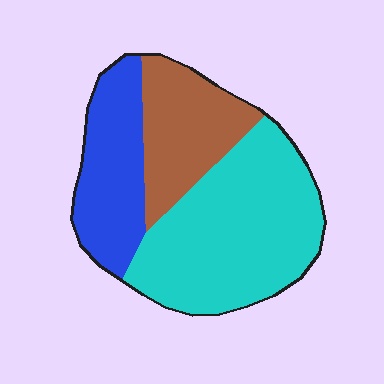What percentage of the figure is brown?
Brown covers 24% of the figure.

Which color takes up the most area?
Cyan, at roughly 50%.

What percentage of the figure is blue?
Blue covers about 25% of the figure.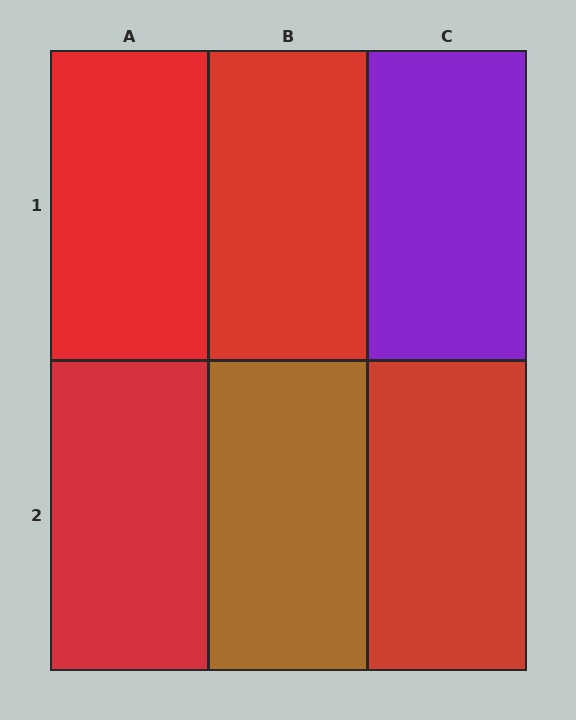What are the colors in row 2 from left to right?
Red, brown, red.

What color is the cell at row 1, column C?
Purple.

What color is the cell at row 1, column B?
Red.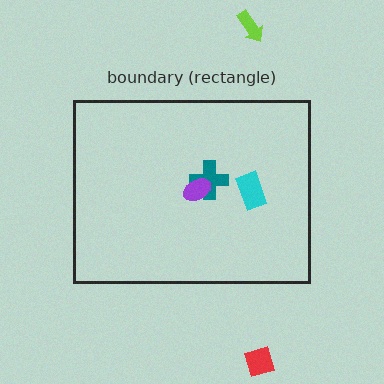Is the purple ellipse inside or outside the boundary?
Inside.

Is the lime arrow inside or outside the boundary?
Outside.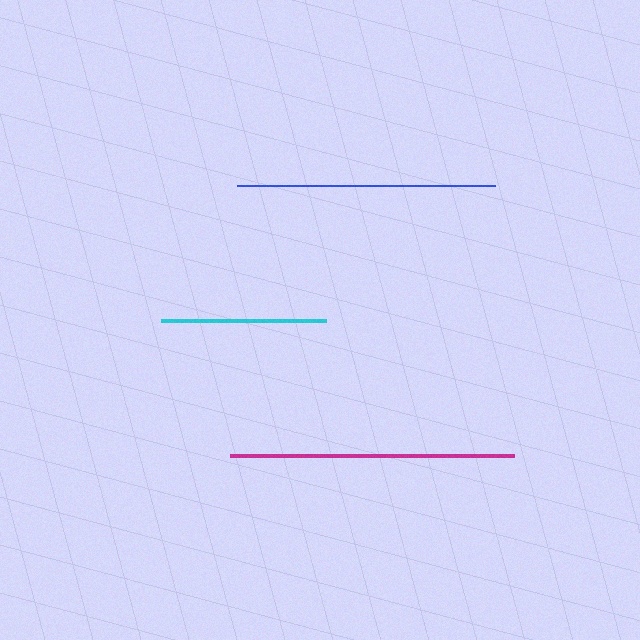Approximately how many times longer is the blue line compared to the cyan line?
The blue line is approximately 1.6 times the length of the cyan line.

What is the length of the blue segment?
The blue segment is approximately 258 pixels long.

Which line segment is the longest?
The magenta line is the longest at approximately 284 pixels.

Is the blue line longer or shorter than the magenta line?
The magenta line is longer than the blue line.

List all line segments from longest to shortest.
From longest to shortest: magenta, blue, cyan.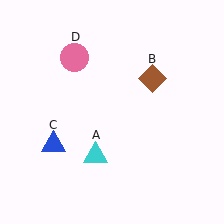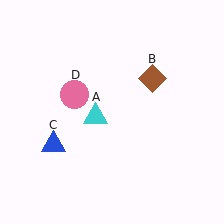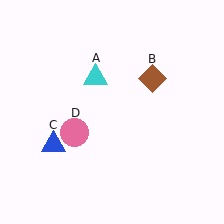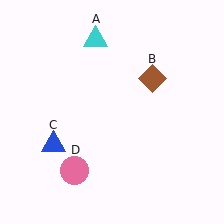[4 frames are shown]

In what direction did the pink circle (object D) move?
The pink circle (object D) moved down.